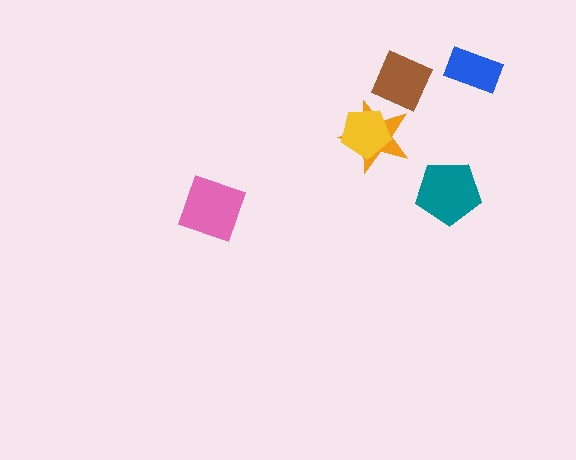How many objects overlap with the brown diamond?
1 object overlaps with the brown diamond.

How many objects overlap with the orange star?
2 objects overlap with the orange star.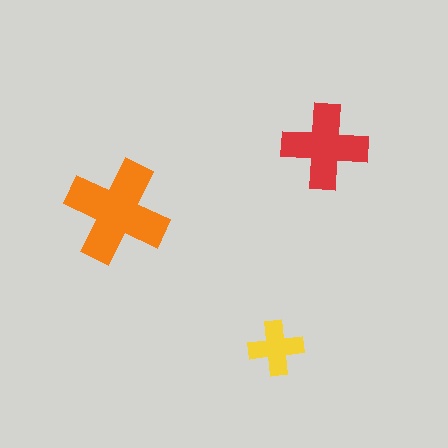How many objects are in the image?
There are 3 objects in the image.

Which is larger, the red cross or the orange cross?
The orange one.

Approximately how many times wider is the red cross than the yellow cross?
About 1.5 times wider.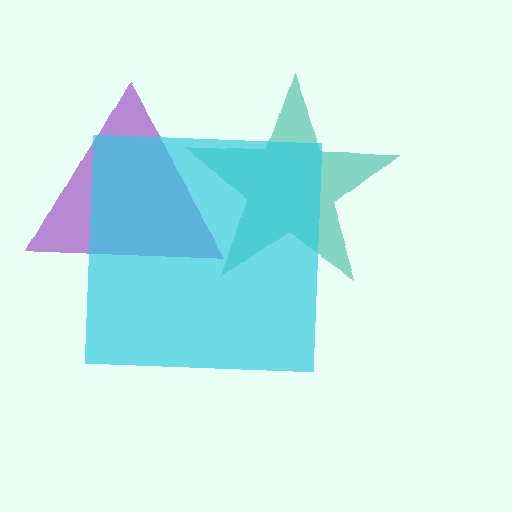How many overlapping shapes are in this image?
There are 3 overlapping shapes in the image.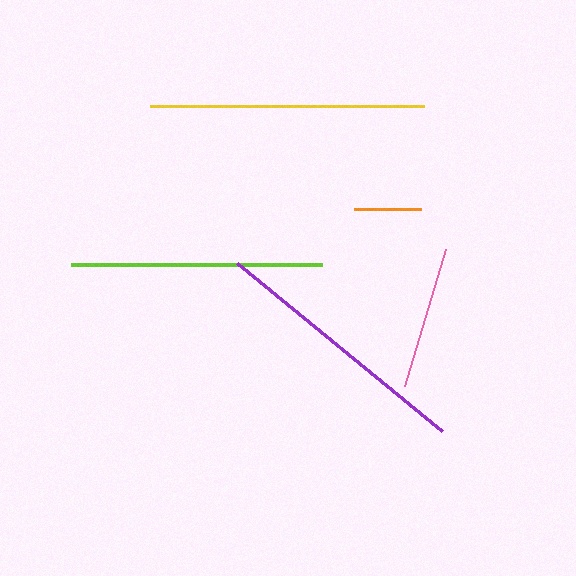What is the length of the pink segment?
The pink segment is approximately 143 pixels long.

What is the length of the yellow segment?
The yellow segment is approximately 274 pixels long.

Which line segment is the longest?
The yellow line is the longest at approximately 274 pixels.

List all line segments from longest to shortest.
From longest to shortest: yellow, purple, lime, pink, orange.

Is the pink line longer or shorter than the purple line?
The purple line is longer than the pink line.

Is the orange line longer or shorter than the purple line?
The purple line is longer than the orange line.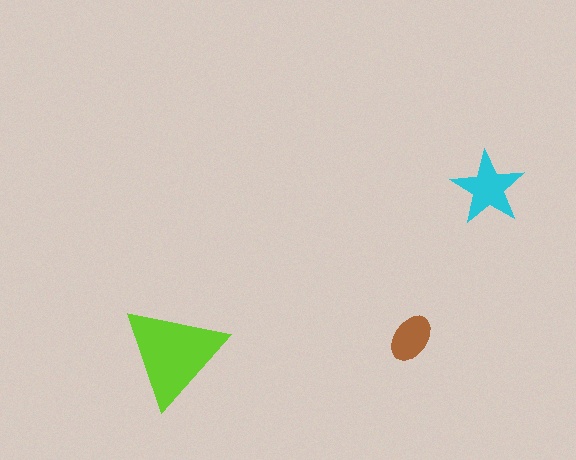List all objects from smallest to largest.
The brown ellipse, the cyan star, the lime triangle.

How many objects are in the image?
There are 3 objects in the image.